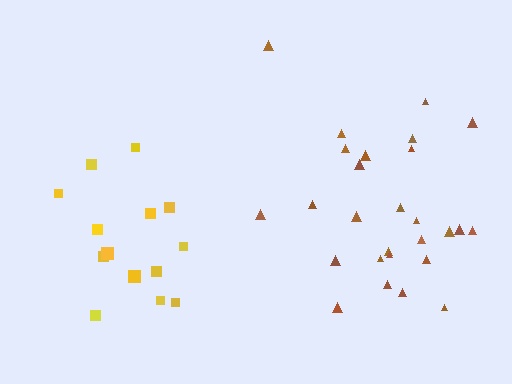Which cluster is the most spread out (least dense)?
Yellow.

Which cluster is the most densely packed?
Brown.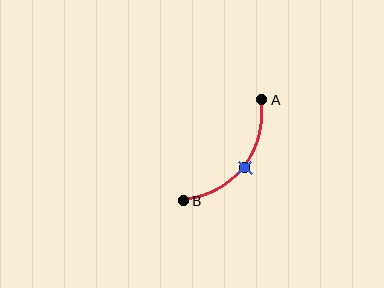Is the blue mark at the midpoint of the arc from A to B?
Yes. The blue mark lies on the arc at equal arc-length from both A and B — it is the arc midpoint.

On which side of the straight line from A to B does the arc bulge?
The arc bulges below and to the right of the straight line connecting A and B.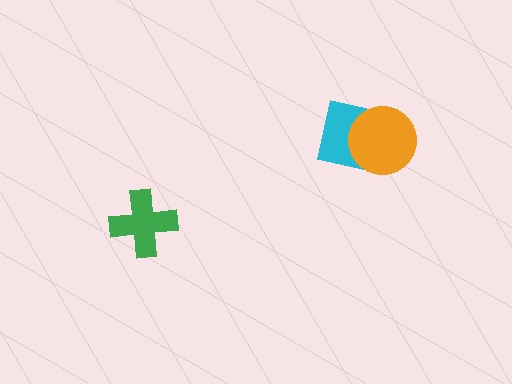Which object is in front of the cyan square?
The orange circle is in front of the cyan square.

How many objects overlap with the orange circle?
1 object overlaps with the orange circle.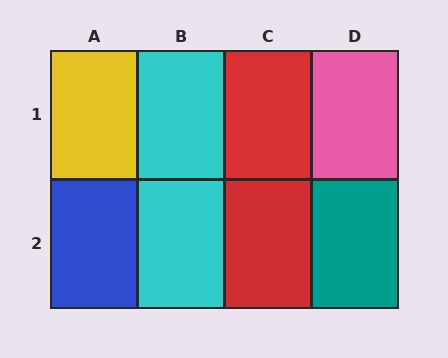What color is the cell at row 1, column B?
Cyan.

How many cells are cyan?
2 cells are cyan.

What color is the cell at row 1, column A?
Yellow.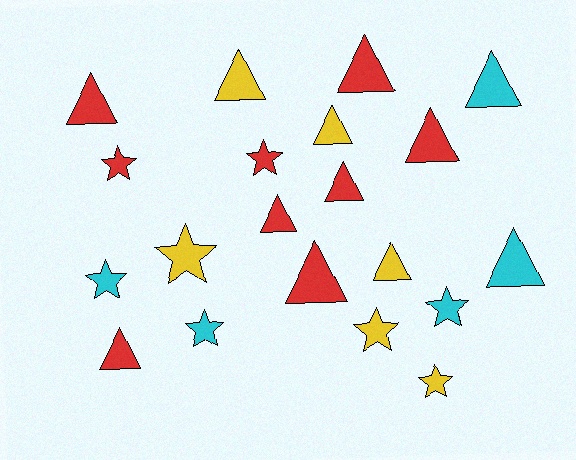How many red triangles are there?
There are 7 red triangles.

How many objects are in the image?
There are 20 objects.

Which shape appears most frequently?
Triangle, with 12 objects.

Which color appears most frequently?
Red, with 9 objects.